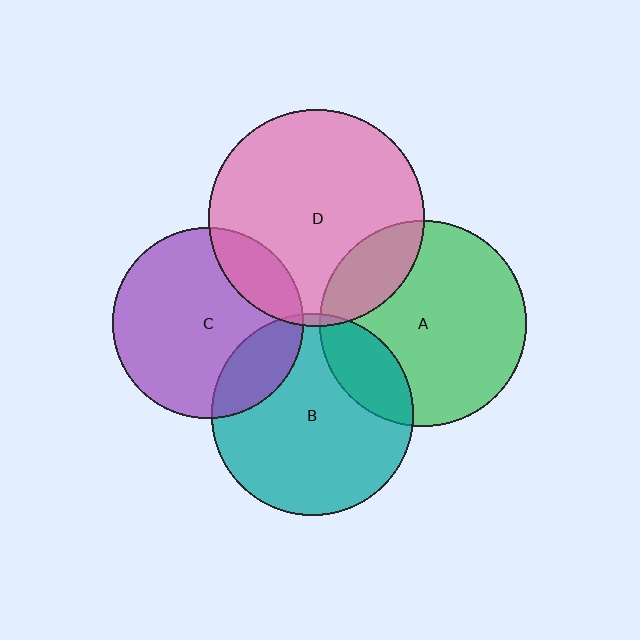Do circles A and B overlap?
Yes.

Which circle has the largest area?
Circle D (pink).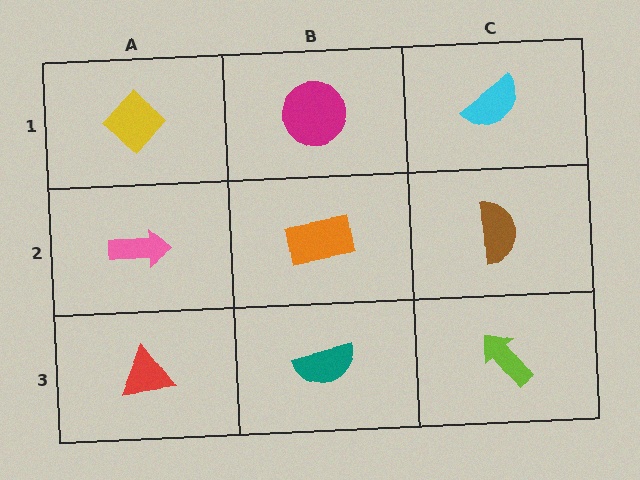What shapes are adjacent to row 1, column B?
An orange rectangle (row 2, column B), a yellow diamond (row 1, column A), a cyan semicircle (row 1, column C).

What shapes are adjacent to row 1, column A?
A pink arrow (row 2, column A), a magenta circle (row 1, column B).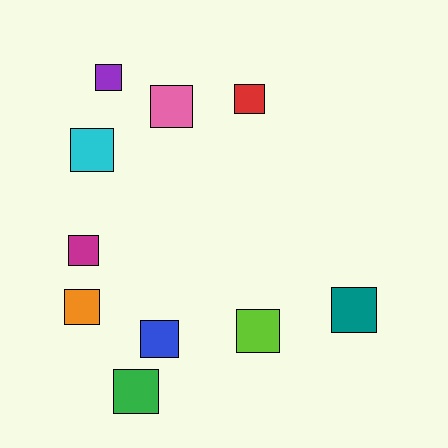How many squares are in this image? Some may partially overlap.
There are 10 squares.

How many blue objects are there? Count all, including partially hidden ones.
There is 1 blue object.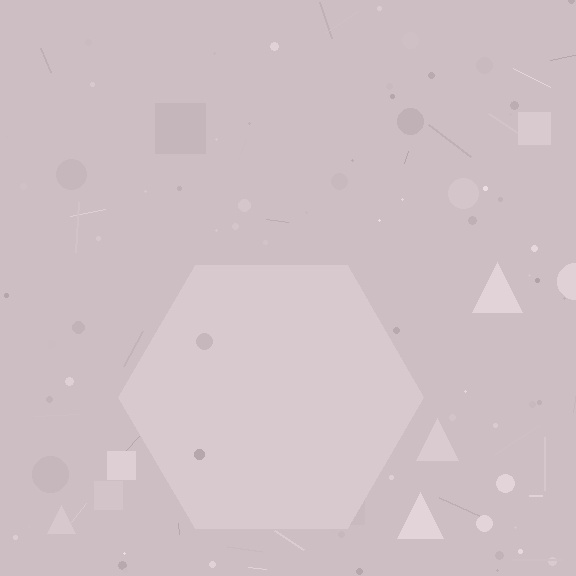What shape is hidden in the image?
A hexagon is hidden in the image.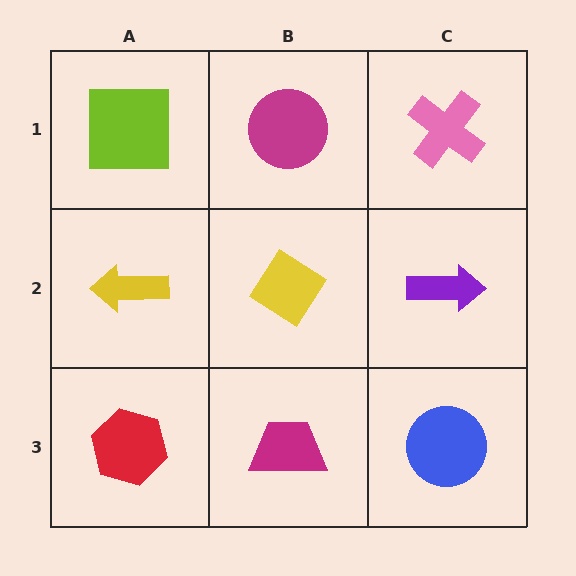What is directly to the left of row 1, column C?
A magenta circle.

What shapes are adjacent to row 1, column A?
A yellow arrow (row 2, column A), a magenta circle (row 1, column B).